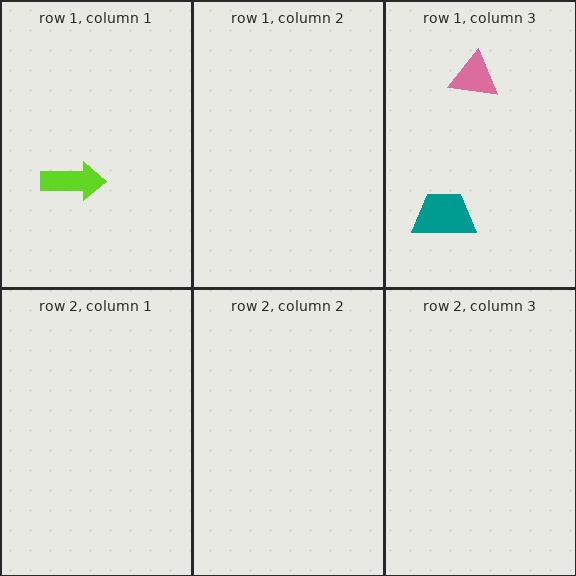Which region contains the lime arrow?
The row 1, column 1 region.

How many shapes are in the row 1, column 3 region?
2.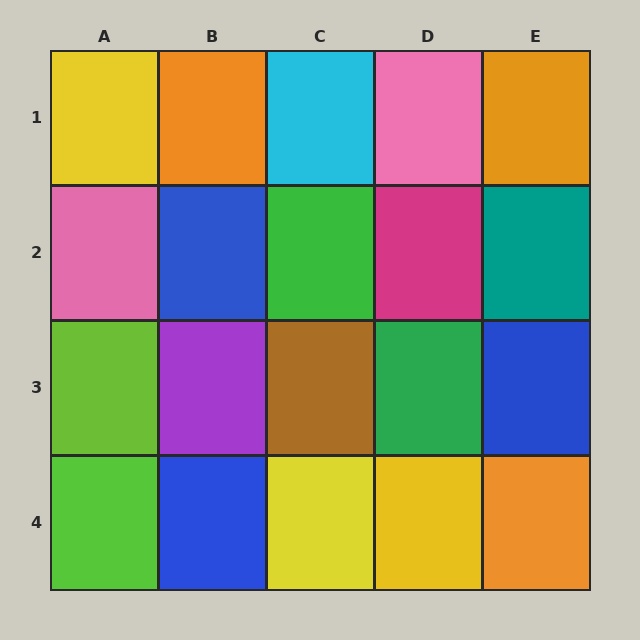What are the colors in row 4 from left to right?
Lime, blue, yellow, yellow, orange.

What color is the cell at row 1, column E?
Orange.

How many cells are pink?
2 cells are pink.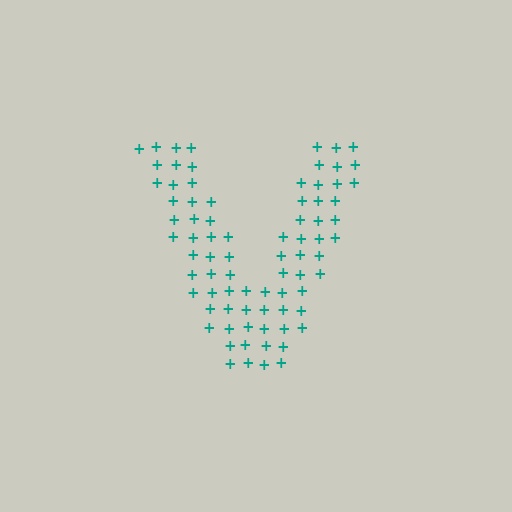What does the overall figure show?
The overall figure shows the letter V.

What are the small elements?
The small elements are plus signs.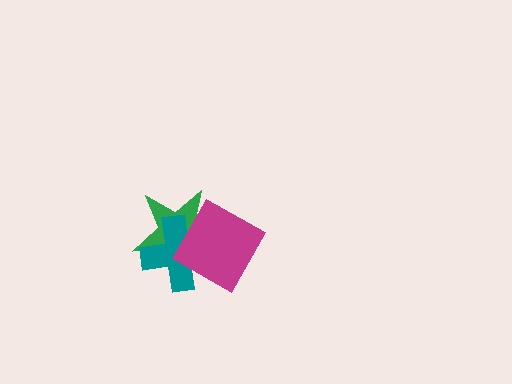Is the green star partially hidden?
Yes, it is partially covered by another shape.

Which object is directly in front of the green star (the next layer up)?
The teal cross is directly in front of the green star.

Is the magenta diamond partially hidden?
No, no other shape covers it.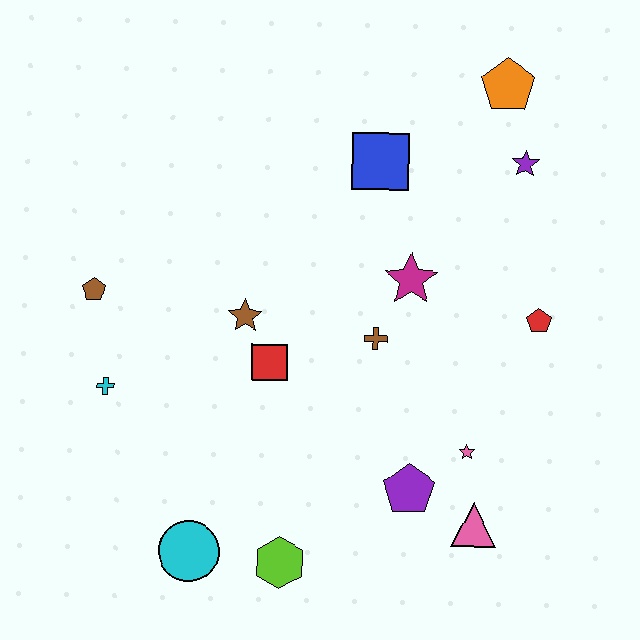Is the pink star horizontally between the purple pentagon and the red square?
No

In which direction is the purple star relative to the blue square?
The purple star is to the right of the blue square.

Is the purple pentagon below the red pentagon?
Yes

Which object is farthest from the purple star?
The cyan circle is farthest from the purple star.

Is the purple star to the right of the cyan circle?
Yes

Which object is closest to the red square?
The brown star is closest to the red square.